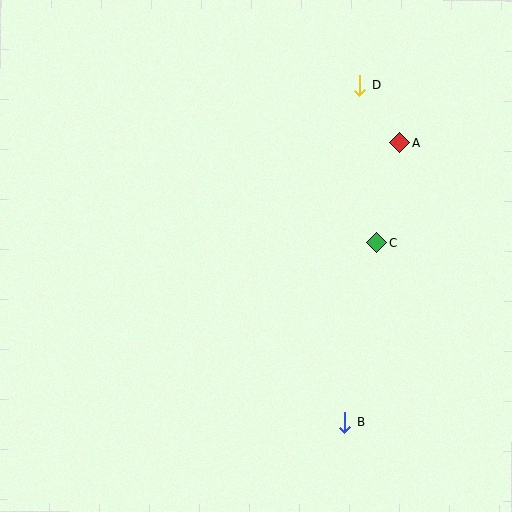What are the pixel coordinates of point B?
Point B is at (344, 422).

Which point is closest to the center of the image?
Point C at (377, 243) is closest to the center.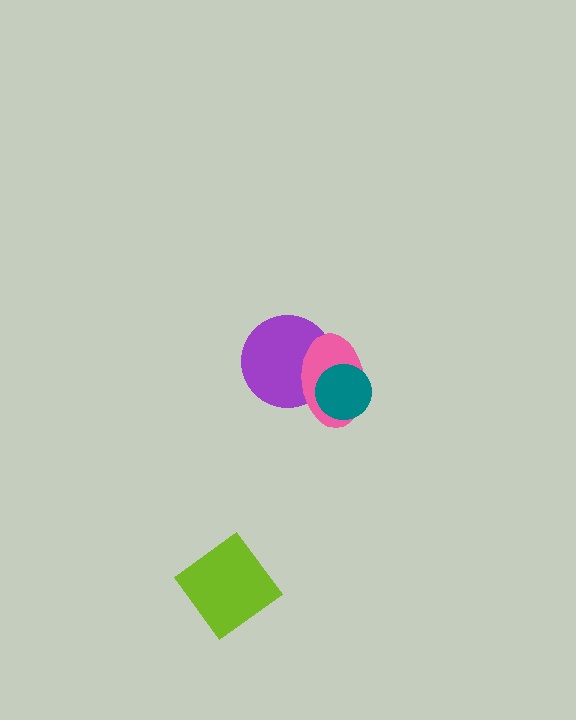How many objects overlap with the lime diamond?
0 objects overlap with the lime diamond.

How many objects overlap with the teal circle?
2 objects overlap with the teal circle.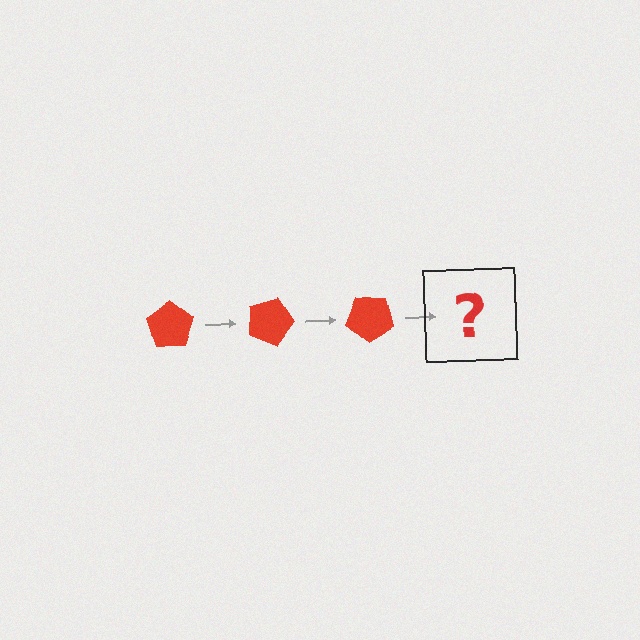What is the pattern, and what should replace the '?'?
The pattern is that the pentagon rotates 20 degrees each step. The '?' should be a red pentagon rotated 60 degrees.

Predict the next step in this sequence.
The next step is a red pentagon rotated 60 degrees.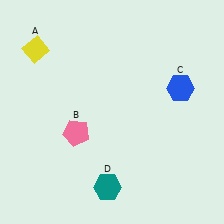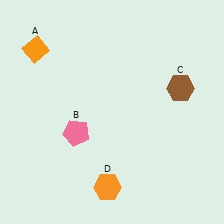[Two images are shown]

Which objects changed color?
A changed from yellow to orange. C changed from blue to brown. D changed from teal to orange.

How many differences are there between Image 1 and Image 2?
There are 3 differences between the two images.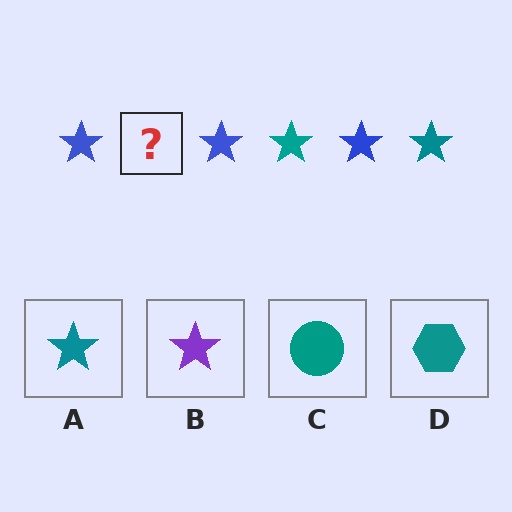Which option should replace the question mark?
Option A.